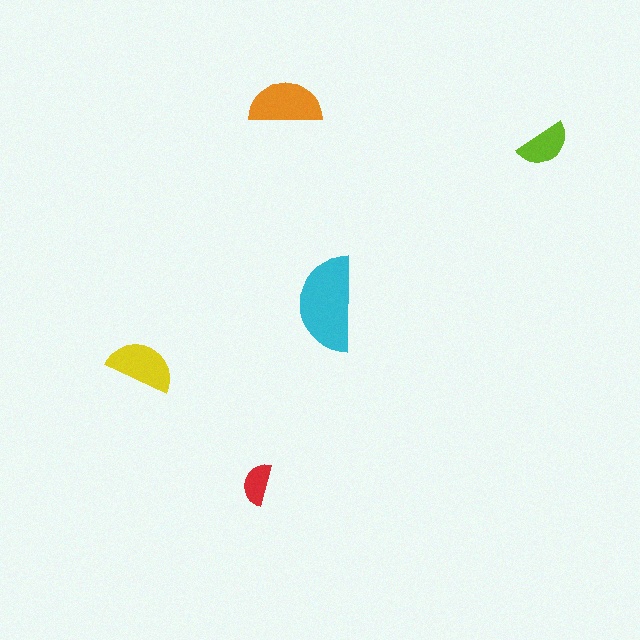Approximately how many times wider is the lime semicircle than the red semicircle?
About 1.5 times wider.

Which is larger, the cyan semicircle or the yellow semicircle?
The cyan one.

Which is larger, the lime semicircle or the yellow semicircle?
The yellow one.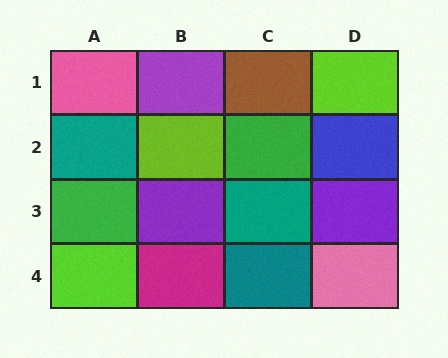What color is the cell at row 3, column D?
Purple.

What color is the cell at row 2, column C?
Green.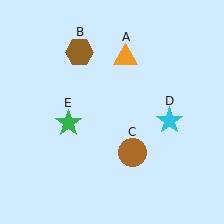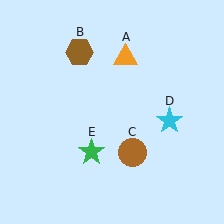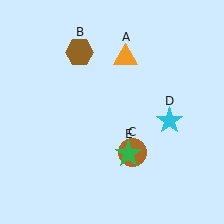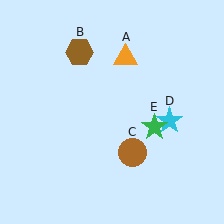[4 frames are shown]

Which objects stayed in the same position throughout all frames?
Orange triangle (object A) and brown hexagon (object B) and brown circle (object C) and cyan star (object D) remained stationary.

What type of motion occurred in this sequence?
The green star (object E) rotated counterclockwise around the center of the scene.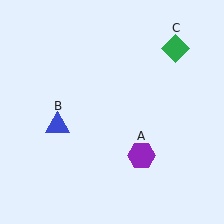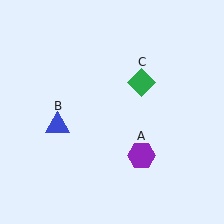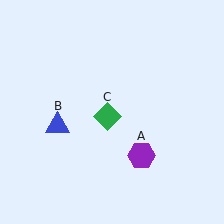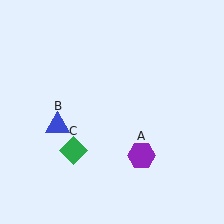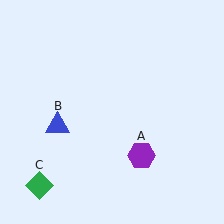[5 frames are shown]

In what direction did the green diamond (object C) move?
The green diamond (object C) moved down and to the left.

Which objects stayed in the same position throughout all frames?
Purple hexagon (object A) and blue triangle (object B) remained stationary.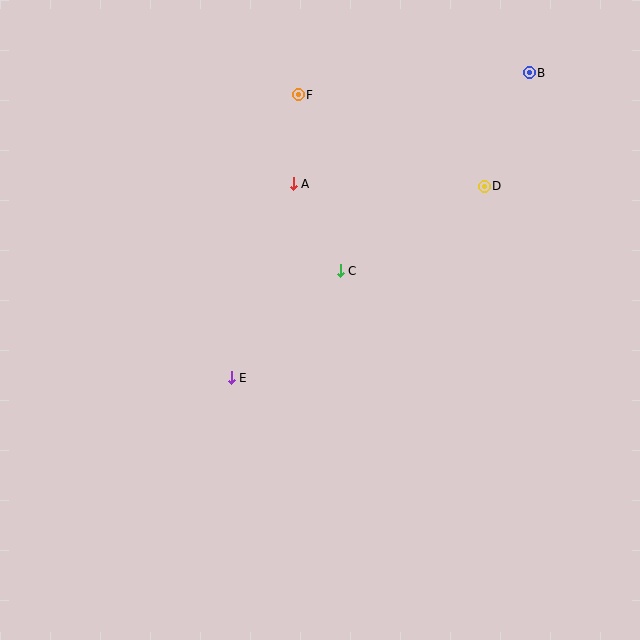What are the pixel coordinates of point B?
Point B is at (529, 73).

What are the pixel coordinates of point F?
Point F is at (298, 95).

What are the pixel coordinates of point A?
Point A is at (293, 184).